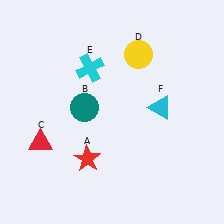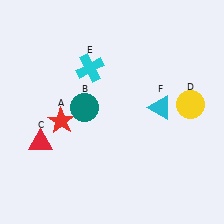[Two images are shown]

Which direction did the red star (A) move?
The red star (A) moved up.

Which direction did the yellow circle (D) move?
The yellow circle (D) moved right.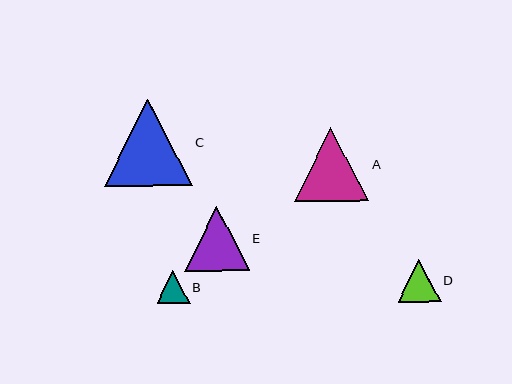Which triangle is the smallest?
Triangle B is the smallest with a size of approximately 33 pixels.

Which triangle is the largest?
Triangle C is the largest with a size of approximately 88 pixels.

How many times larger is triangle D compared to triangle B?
Triangle D is approximately 1.3 times the size of triangle B.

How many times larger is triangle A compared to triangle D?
Triangle A is approximately 1.7 times the size of triangle D.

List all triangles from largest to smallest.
From largest to smallest: C, A, E, D, B.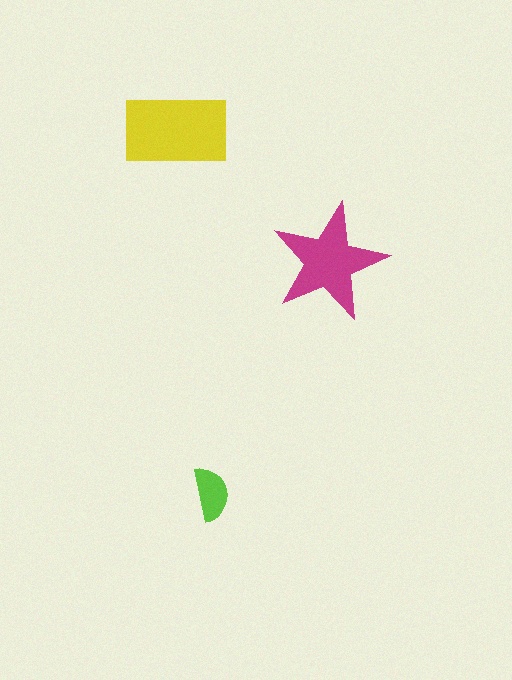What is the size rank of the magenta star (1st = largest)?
2nd.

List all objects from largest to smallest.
The yellow rectangle, the magenta star, the lime semicircle.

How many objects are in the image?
There are 3 objects in the image.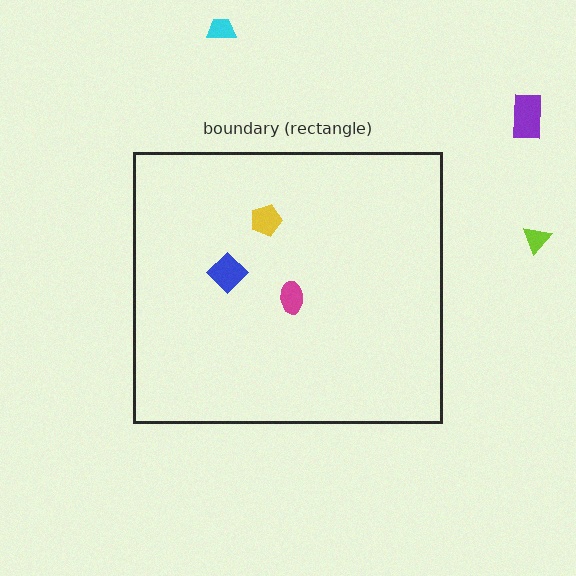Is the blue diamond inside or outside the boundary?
Inside.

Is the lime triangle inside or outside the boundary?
Outside.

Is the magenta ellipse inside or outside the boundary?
Inside.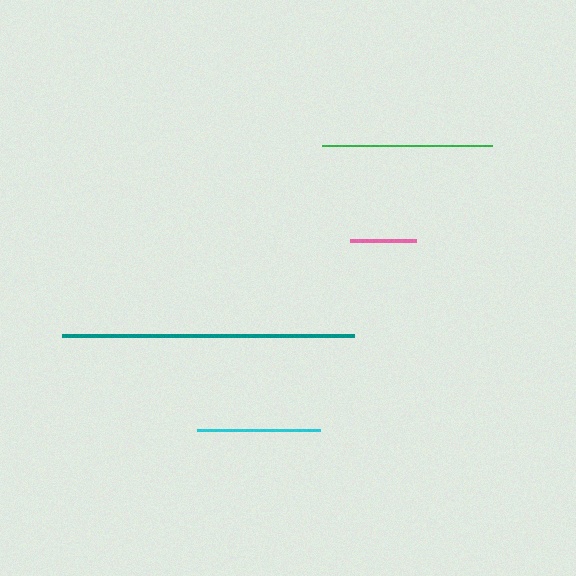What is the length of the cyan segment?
The cyan segment is approximately 123 pixels long.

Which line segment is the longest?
The teal line is the longest at approximately 292 pixels.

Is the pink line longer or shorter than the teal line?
The teal line is longer than the pink line.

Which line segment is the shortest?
The pink line is the shortest at approximately 66 pixels.